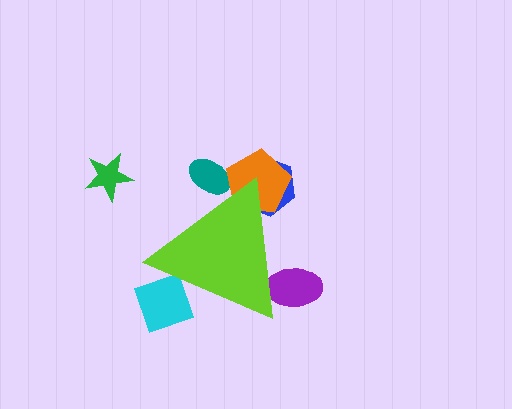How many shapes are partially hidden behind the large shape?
5 shapes are partially hidden.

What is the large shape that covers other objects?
A lime triangle.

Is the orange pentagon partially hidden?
Yes, the orange pentagon is partially hidden behind the lime triangle.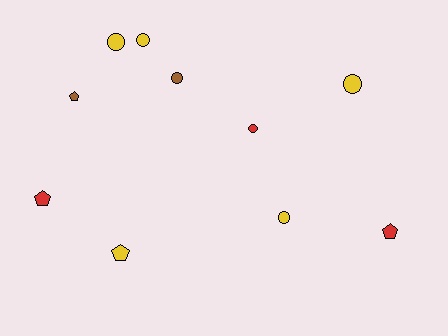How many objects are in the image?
There are 10 objects.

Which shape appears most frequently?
Circle, with 6 objects.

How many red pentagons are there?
There are 2 red pentagons.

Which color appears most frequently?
Yellow, with 5 objects.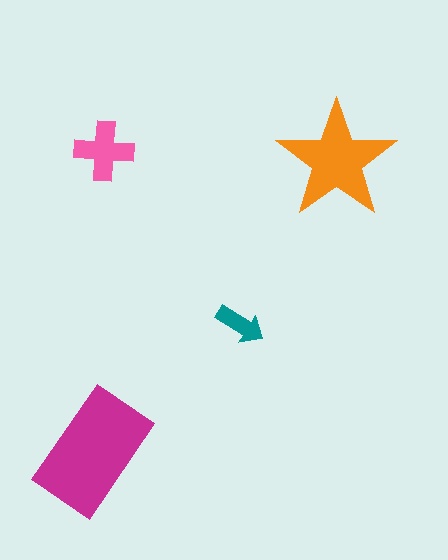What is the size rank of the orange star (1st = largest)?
2nd.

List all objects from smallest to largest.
The teal arrow, the pink cross, the orange star, the magenta rectangle.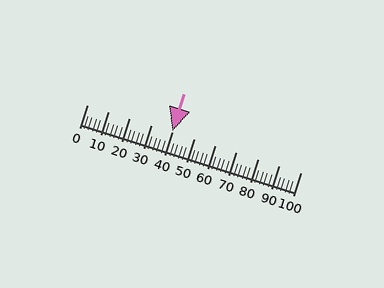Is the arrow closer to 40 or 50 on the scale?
The arrow is closer to 40.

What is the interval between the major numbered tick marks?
The major tick marks are spaced 10 units apart.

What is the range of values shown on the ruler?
The ruler shows values from 0 to 100.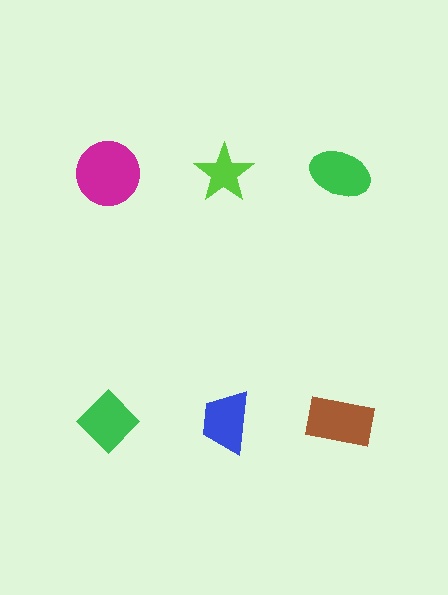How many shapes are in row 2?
3 shapes.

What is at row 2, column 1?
A green diamond.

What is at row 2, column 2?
A blue trapezoid.